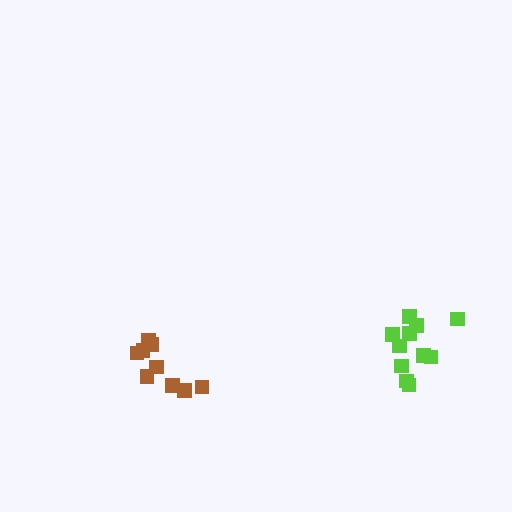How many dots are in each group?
Group 1: 9 dots, Group 2: 11 dots (20 total).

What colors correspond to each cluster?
The clusters are colored: brown, lime.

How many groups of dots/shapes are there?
There are 2 groups.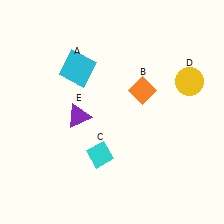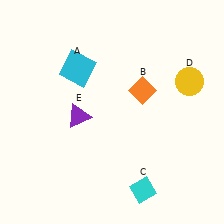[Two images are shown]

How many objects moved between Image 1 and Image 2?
1 object moved between the two images.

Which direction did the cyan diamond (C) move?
The cyan diamond (C) moved right.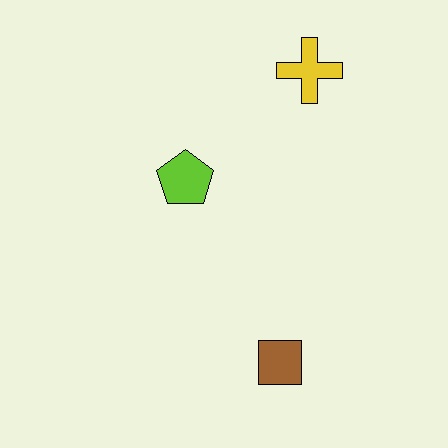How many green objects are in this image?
There are no green objects.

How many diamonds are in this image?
There are no diamonds.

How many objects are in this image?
There are 3 objects.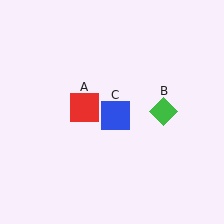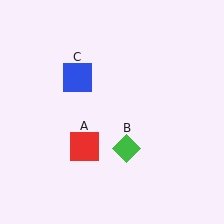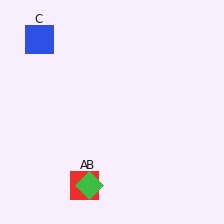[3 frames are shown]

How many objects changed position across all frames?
3 objects changed position: red square (object A), green diamond (object B), blue square (object C).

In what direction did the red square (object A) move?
The red square (object A) moved down.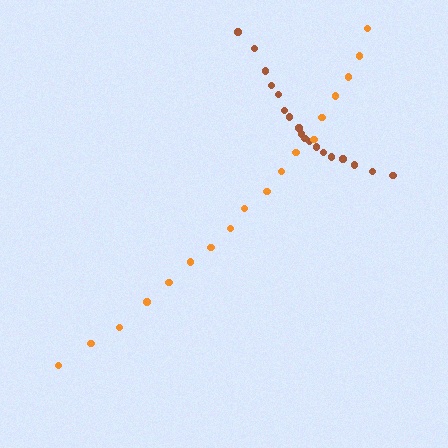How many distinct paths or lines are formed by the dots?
There are 2 distinct paths.